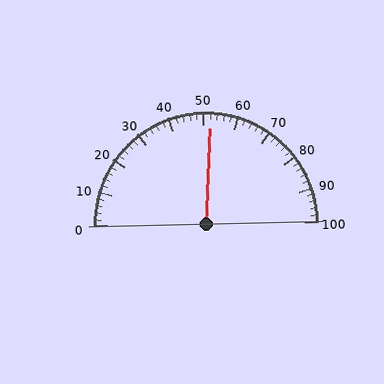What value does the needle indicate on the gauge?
The needle indicates approximately 52.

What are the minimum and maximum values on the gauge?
The gauge ranges from 0 to 100.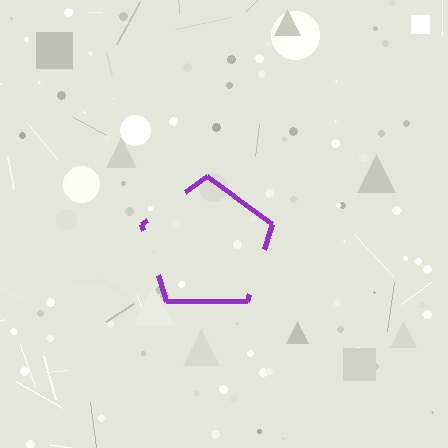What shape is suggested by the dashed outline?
The dashed outline suggests a pentagon.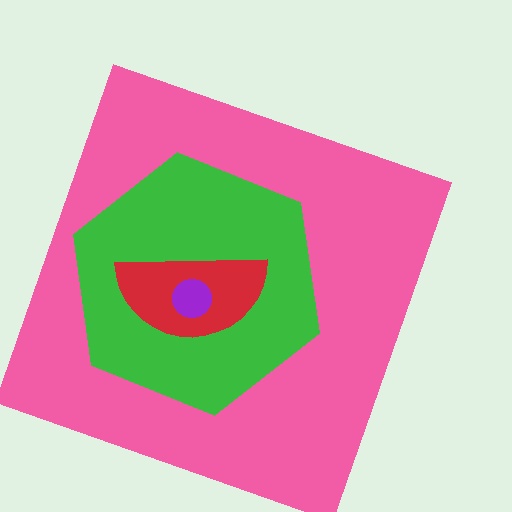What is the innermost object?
The purple circle.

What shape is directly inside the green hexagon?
The red semicircle.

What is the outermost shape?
The pink square.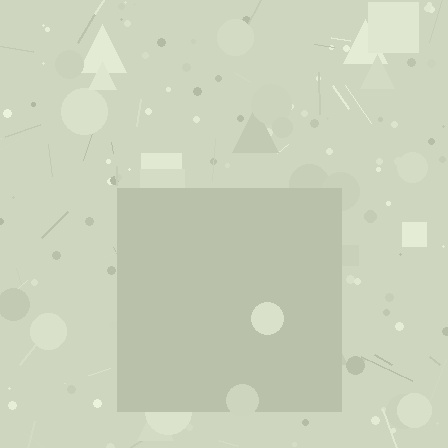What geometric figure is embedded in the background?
A square is embedded in the background.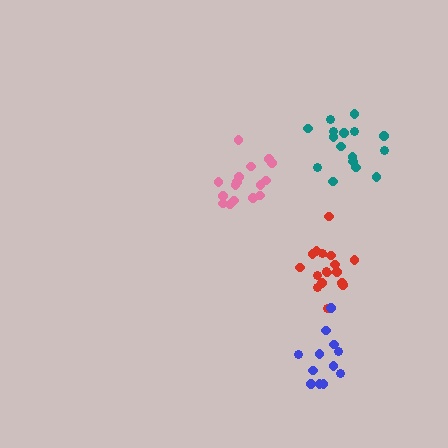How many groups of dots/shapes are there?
There are 4 groups.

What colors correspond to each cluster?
The clusters are colored: teal, pink, red, blue.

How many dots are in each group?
Group 1: 16 dots, Group 2: 16 dots, Group 3: 17 dots, Group 4: 12 dots (61 total).